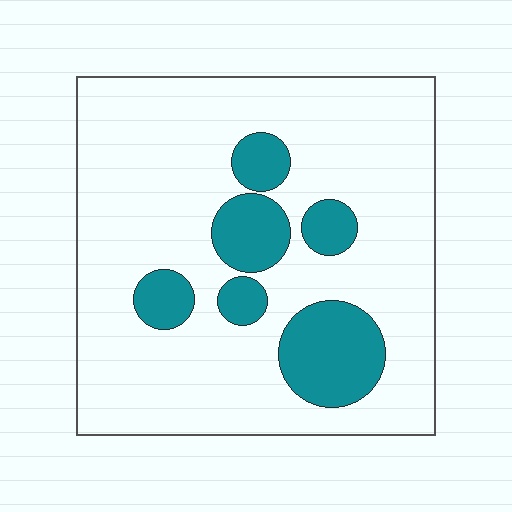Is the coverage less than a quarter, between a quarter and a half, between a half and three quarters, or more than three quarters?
Less than a quarter.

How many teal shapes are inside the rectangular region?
6.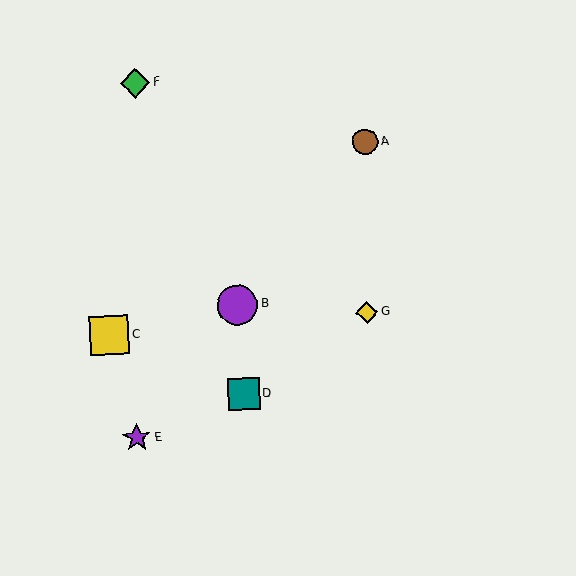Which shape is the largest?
The purple circle (labeled B) is the largest.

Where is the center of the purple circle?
The center of the purple circle is at (238, 305).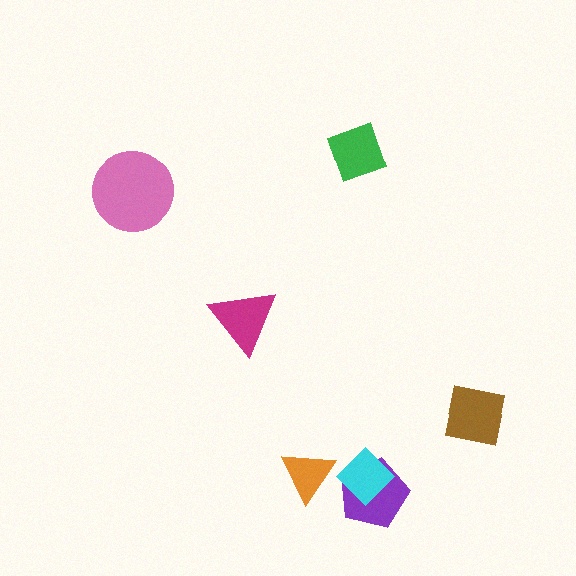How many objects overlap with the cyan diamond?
1 object overlaps with the cyan diamond.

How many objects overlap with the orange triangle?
0 objects overlap with the orange triangle.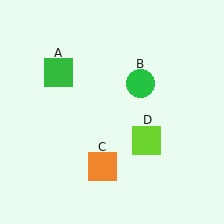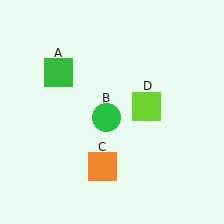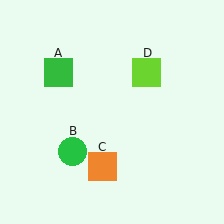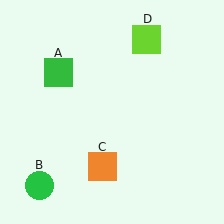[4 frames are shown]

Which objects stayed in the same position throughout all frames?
Green square (object A) and orange square (object C) remained stationary.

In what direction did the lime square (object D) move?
The lime square (object D) moved up.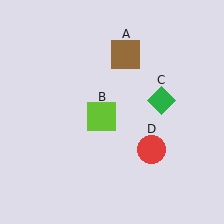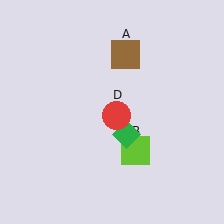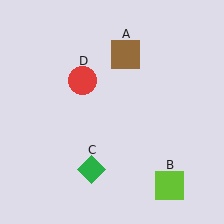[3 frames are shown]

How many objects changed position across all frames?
3 objects changed position: lime square (object B), green diamond (object C), red circle (object D).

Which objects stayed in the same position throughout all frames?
Brown square (object A) remained stationary.